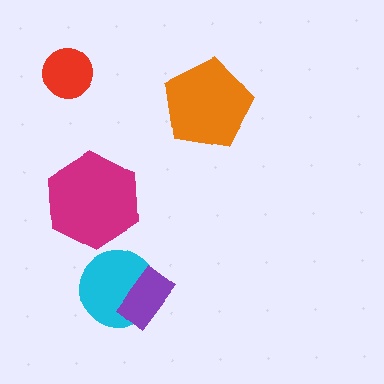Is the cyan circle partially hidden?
Yes, it is partially covered by another shape.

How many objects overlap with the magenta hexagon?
0 objects overlap with the magenta hexagon.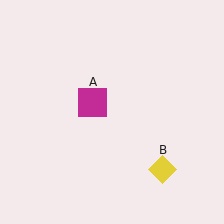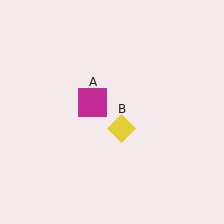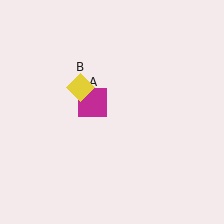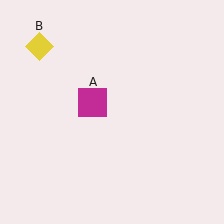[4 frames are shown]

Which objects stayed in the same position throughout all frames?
Magenta square (object A) remained stationary.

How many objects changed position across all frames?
1 object changed position: yellow diamond (object B).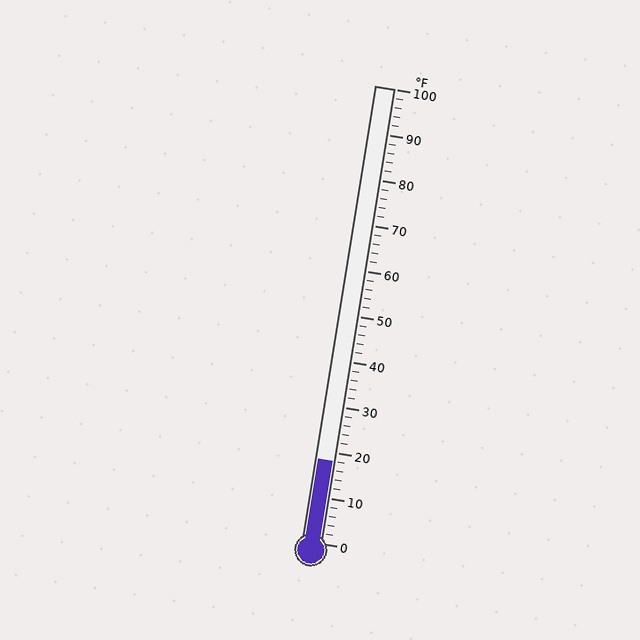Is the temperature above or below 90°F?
The temperature is below 90°F.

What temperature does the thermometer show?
The thermometer shows approximately 18°F.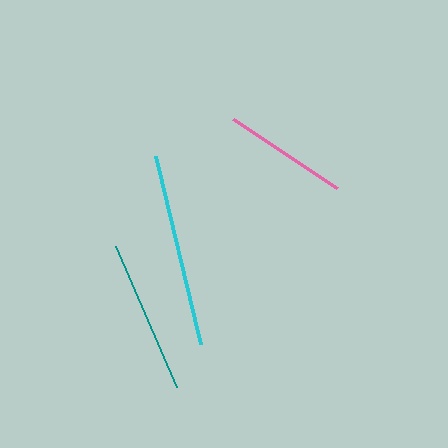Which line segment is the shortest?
The pink line is the shortest at approximately 125 pixels.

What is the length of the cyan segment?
The cyan segment is approximately 194 pixels long.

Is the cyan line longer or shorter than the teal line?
The cyan line is longer than the teal line.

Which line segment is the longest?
The cyan line is the longest at approximately 194 pixels.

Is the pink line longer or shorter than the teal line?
The teal line is longer than the pink line.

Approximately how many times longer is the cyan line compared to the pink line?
The cyan line is approximately 1.6 times the length of the pink line.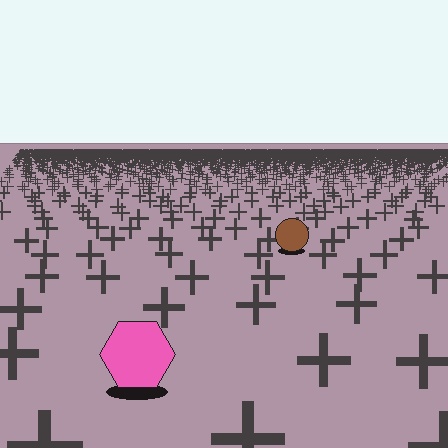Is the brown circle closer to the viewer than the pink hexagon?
No. The pink hexagon is closer — you can tell from the texture gradient: the ground texture is coarser near it.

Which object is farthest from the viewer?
The brown circle is farthest from the viewer. It appears smaller and the ground texture around it is denser.